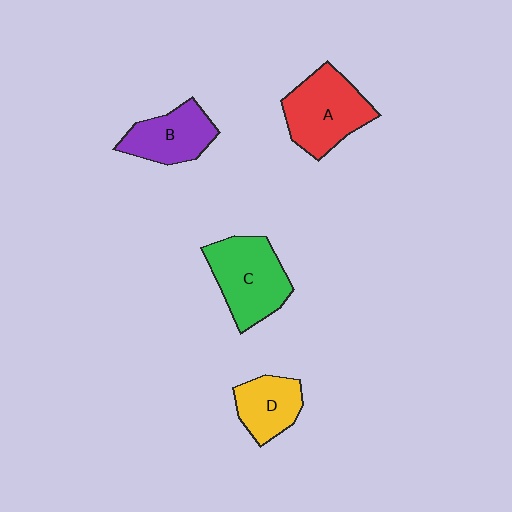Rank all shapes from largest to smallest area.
From largest to smallest: C (green), A (red), B (purple), D (yellow).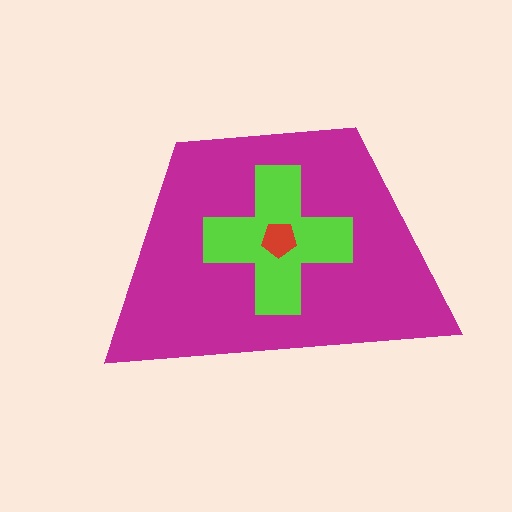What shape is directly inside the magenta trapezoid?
The lime cross.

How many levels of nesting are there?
3.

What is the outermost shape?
The magenta trapezoid.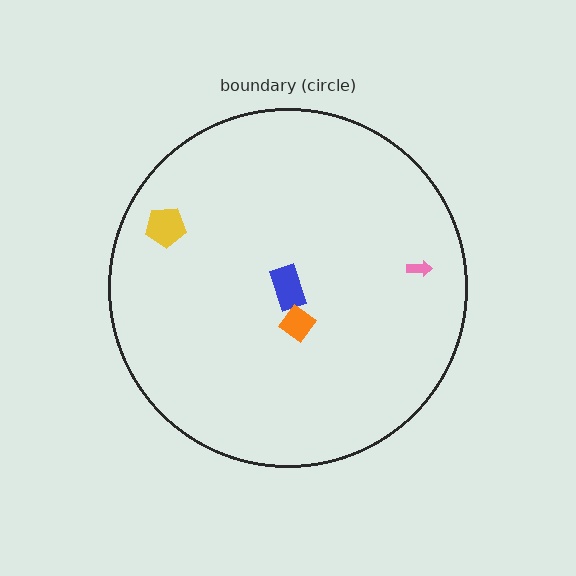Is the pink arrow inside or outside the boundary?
Inside.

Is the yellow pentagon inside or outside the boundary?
Inside.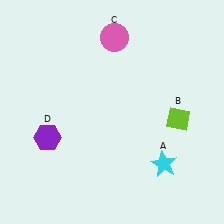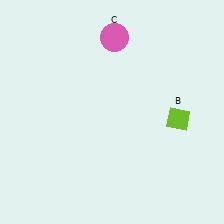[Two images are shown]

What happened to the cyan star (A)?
The cyan star (A) was removed in Image 2. It was in the bottom-right area of Image 1.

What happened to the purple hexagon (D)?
The purple hexagon (D) was removed in Image 2. It was in the bottom-left area of Image 1.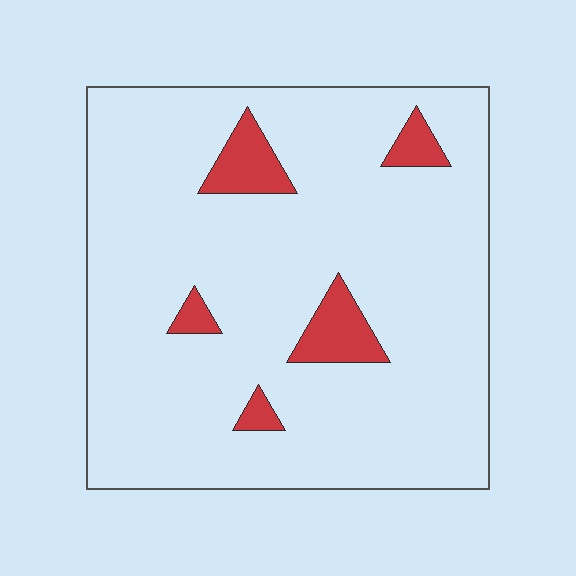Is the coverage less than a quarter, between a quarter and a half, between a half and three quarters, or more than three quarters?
Less than a quarter.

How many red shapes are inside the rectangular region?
5.